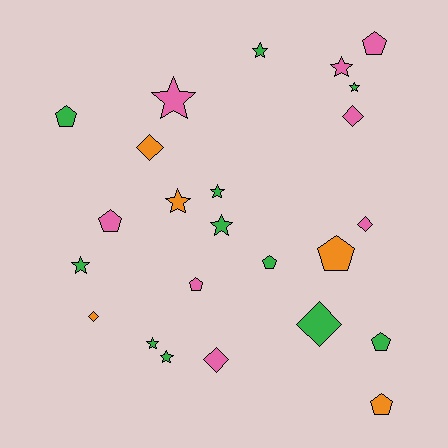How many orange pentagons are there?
There are 2 orange pentagons.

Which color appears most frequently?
Green, with 11 objects.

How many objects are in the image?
There are 24 objects.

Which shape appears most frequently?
Star, with 10 objects.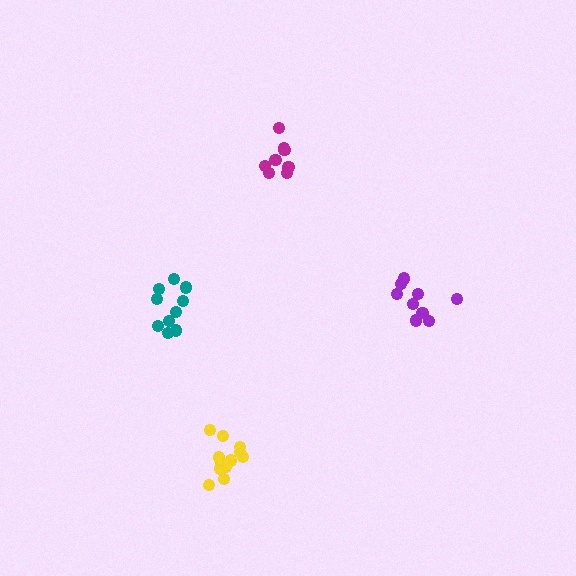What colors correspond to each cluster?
The clusters are colored: yellow, teal, magenta, purple.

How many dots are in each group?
Group 1: 12 dots, Group 2: 10 dots, Group 3: 8 dots, Group 4: 9 dots (39 total).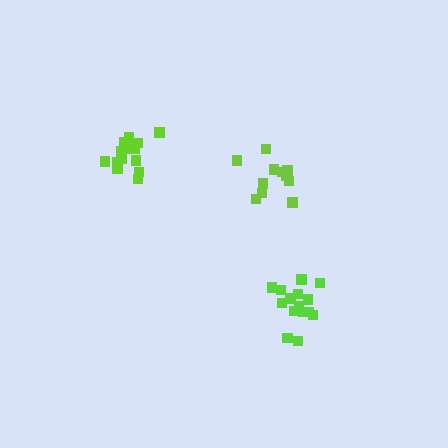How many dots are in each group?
Group 1: 15 dots, Group 2: 15 dots, Group 3: 11 dots (41 total).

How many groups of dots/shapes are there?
There are 3 groups.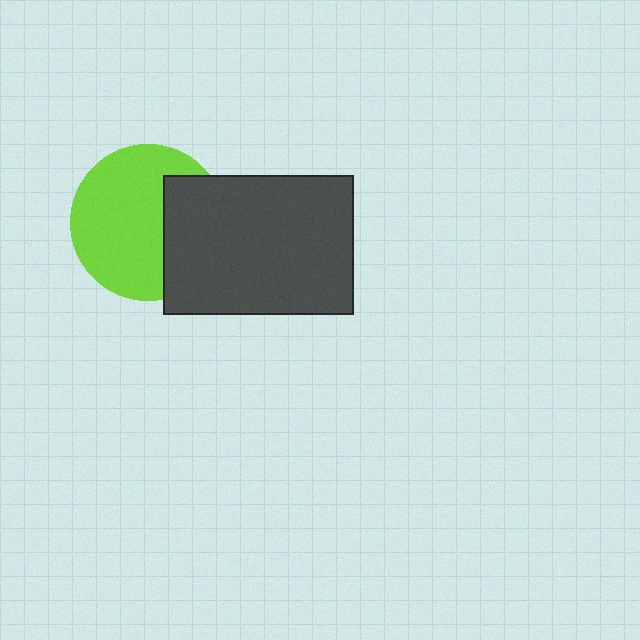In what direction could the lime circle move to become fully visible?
The lime circle could move left. That would shift it out from behind the dark gray rectangle entirely.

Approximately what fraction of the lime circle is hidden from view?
Roughly 33% of the lime circle is hidden behind the dark gray rectangle.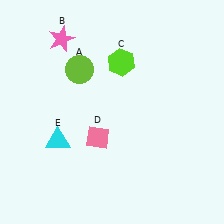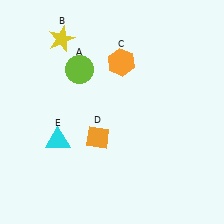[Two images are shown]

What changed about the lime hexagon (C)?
In Image 1, C is lime. In Image 2, it changed to orange.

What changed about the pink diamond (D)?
In Image 1, D is pink. In Image 2, it changed to orange.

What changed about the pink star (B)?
In Image 1, B is pink. In Image 2, it changed to yellow.